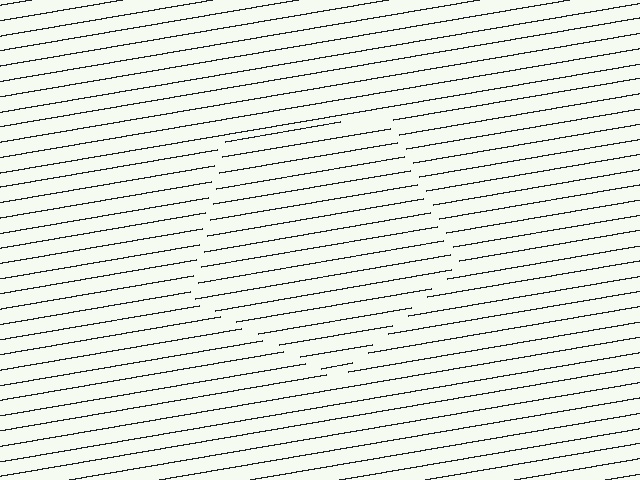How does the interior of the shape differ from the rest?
The interior of the shape contains the same grating, shifted by half a period — the contour is defined by the phase discontinuity where line-ends from the inner and outer gratings abut.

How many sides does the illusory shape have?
5 sides — the line-ends trace a pentagon.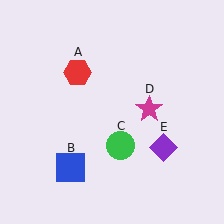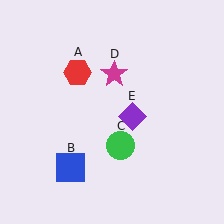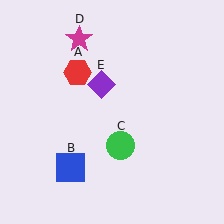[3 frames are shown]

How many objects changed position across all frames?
2 objects changed position: magenta star (object D), purple diamond (object E).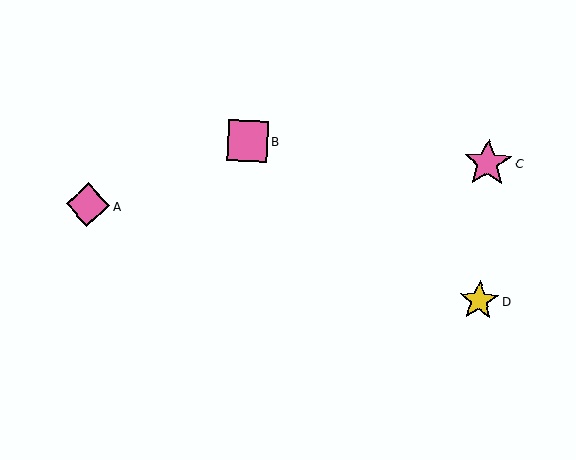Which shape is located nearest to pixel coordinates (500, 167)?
The pink star (labeled C) at (488, 163) is nearest to that location.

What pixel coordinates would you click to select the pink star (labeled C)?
Click at (488, 163) to select the pink star C.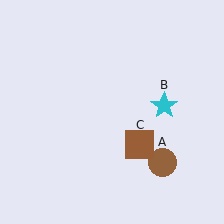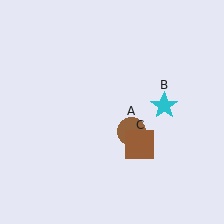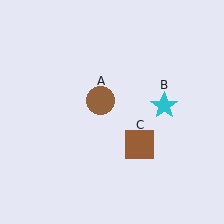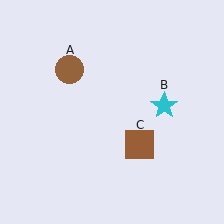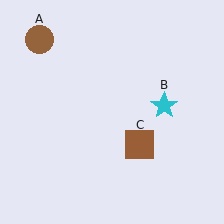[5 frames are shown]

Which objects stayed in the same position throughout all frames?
Cyan star (object B) and brown square (object C) remained stationary.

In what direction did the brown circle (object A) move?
The brown circle (object A) moved up and to the left.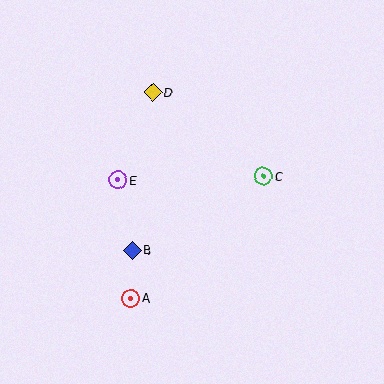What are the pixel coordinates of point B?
Point B is at (132, 250).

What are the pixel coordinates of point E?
Point E is at (118, 180).